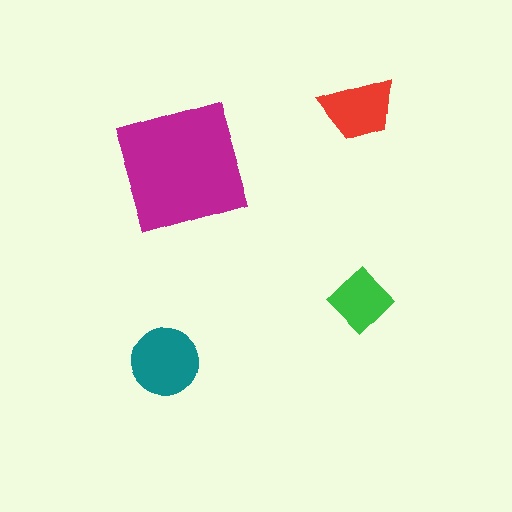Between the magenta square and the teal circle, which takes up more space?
The magenta square.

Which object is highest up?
The red trapezoid is topmost.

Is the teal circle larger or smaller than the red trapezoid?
Larger.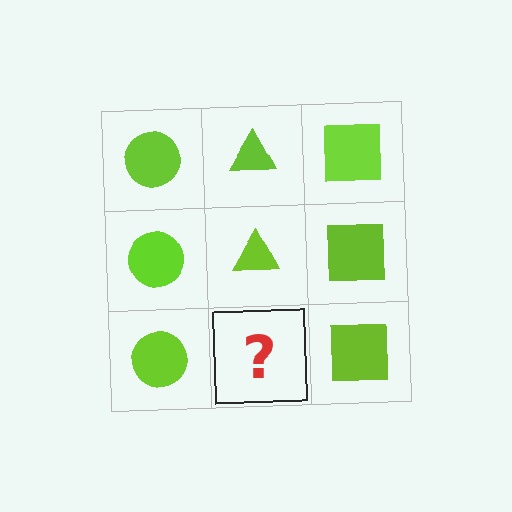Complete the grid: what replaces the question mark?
The question mark should be replaced with a lime triangle.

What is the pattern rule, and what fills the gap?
The rule is that each column has a consistent shape. The gap should be filled with a lime triangle.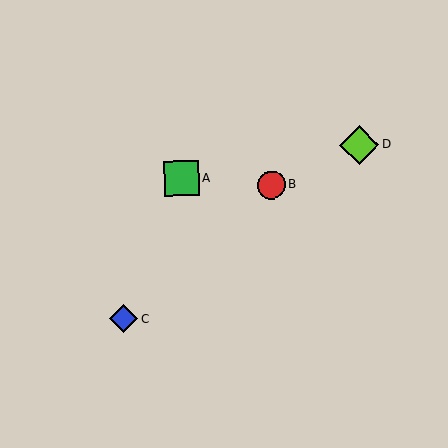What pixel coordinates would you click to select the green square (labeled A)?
Click at (182, 178) to select the green square A.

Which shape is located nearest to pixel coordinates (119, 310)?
The blue diamond (labeled C) at (124, 319) is nearest to that location.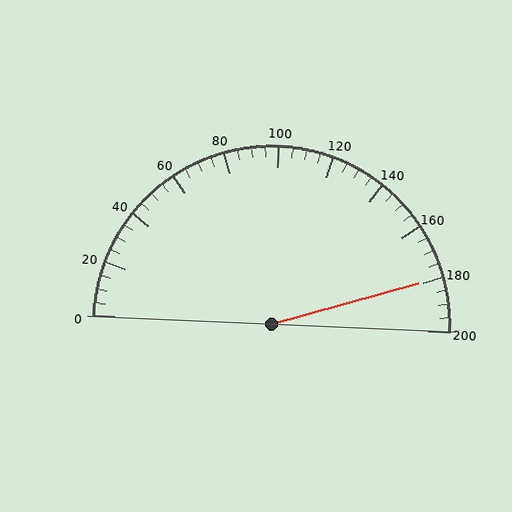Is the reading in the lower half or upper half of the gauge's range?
The reading is in the upper half of the range (0 to 200).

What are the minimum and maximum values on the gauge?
The gauge ranges from 0 to 200.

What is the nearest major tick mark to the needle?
The nearest major tick mark is 180.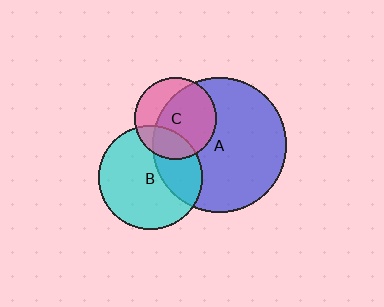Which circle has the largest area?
Circle A (blue).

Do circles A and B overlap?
Yes.